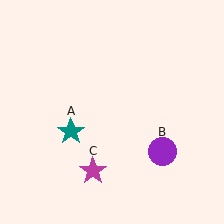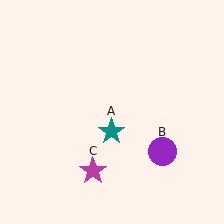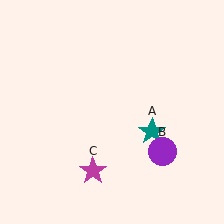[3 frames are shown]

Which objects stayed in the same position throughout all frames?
Purple circle (object B) and magenta star (object C) remained stationary.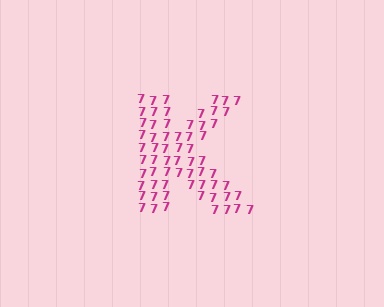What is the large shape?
The large shape is the letter K.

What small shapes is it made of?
It is made of small digit 7's.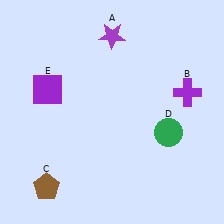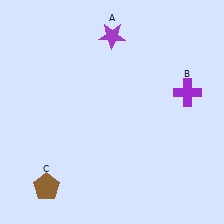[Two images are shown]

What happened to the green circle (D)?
The green circle (D) was removed in Image 2. It was in the bottom-right area of Image 1.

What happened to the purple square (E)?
The purple square (E) was removed in Image 2. It was in the top-left area of Image 1.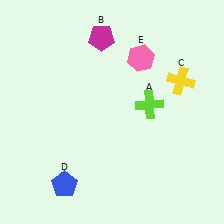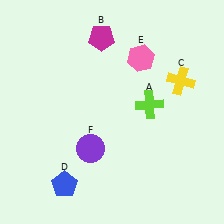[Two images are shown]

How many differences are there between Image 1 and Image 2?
There is 1 difference between the two images.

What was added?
A purple circle (F) was added in Image 2.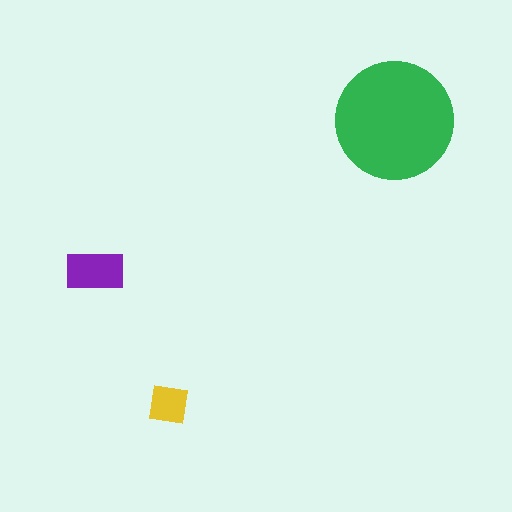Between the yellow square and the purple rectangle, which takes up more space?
The purple rectangle.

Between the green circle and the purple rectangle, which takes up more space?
The green circle.